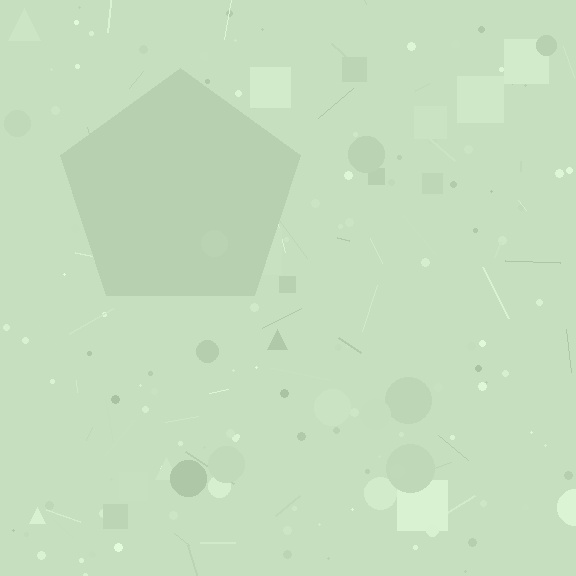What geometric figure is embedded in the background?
A pentagon is embedded in the background.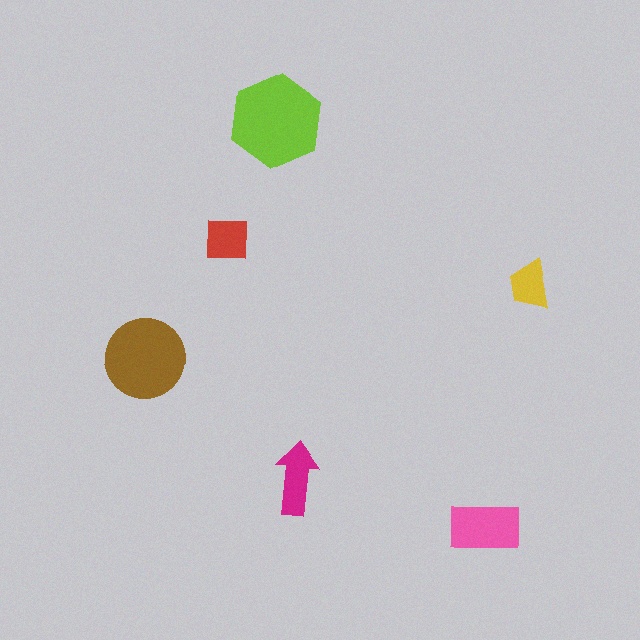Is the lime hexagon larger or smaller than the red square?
Larger.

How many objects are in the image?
There are 6 objects in the image.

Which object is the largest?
The lime hexagon.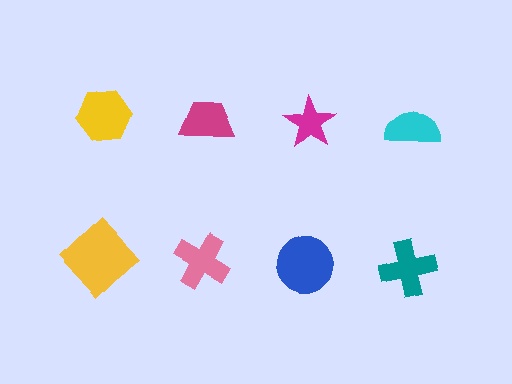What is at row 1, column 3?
A magenta star.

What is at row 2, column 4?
A teal cross.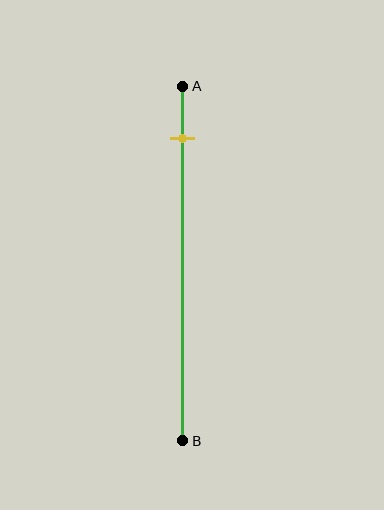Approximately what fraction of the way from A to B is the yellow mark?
The yellow mark is approximately 15% of the way from A to B.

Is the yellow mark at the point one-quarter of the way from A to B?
No, the mark is at about 15% from A, not at the 25% one-quarter point.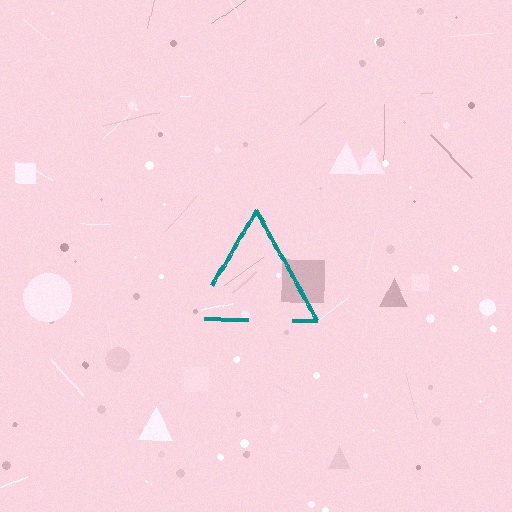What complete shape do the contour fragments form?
The contour fragments form a triangle.